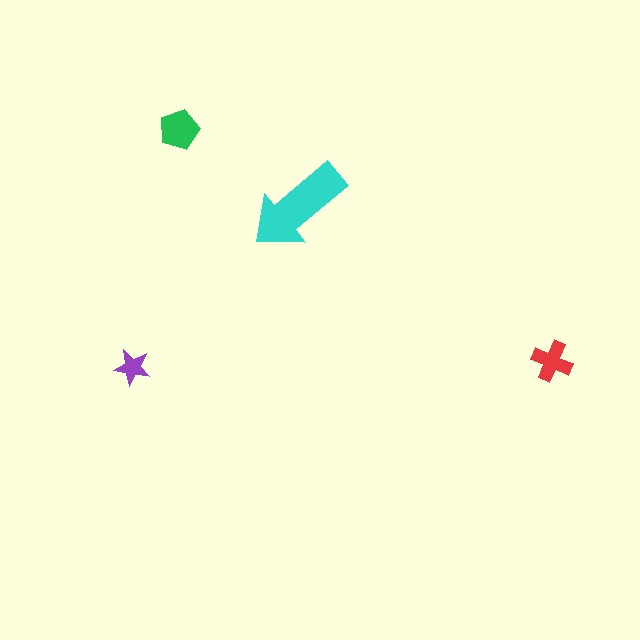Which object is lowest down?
The purple star is bottommost.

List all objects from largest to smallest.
The cyan arrow, the green pentagon, the red cross, the purple star.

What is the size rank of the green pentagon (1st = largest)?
2nd.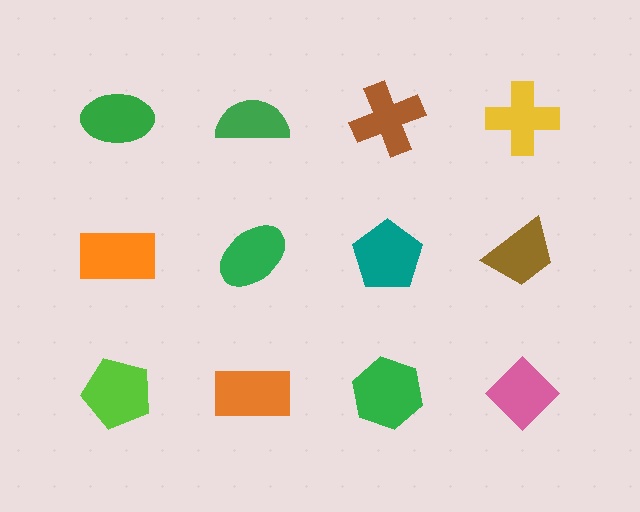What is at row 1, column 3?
A brown cross.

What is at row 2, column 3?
A teal pentagon.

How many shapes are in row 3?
4 shapes.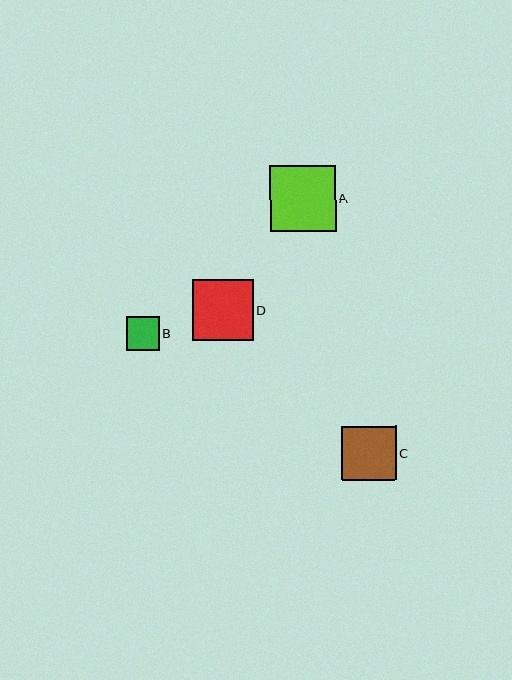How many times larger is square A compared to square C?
Square A is approximately 1.2 times the size of square C.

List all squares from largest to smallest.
From largest to smallest: A, D, C, B.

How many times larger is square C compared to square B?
Square C is approximately 1.6 times the size of square B.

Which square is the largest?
Square A is the largest with a size of approximately 66 pixels.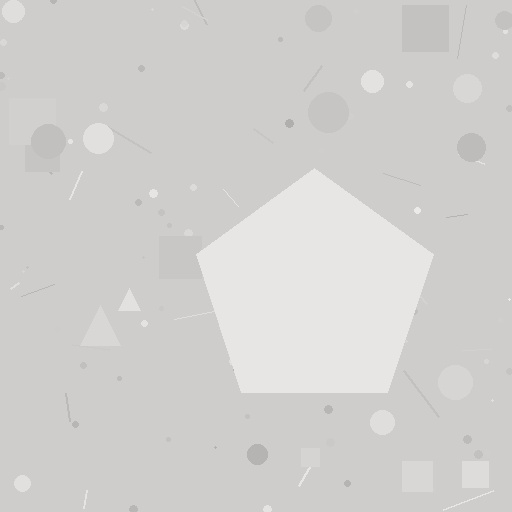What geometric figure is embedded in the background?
A pentagon is embedded in the background.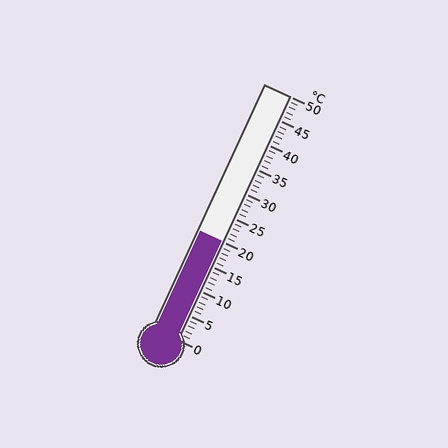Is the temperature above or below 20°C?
The temperature is at 20°C.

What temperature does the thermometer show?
The thermometer shows approximately 20°C.